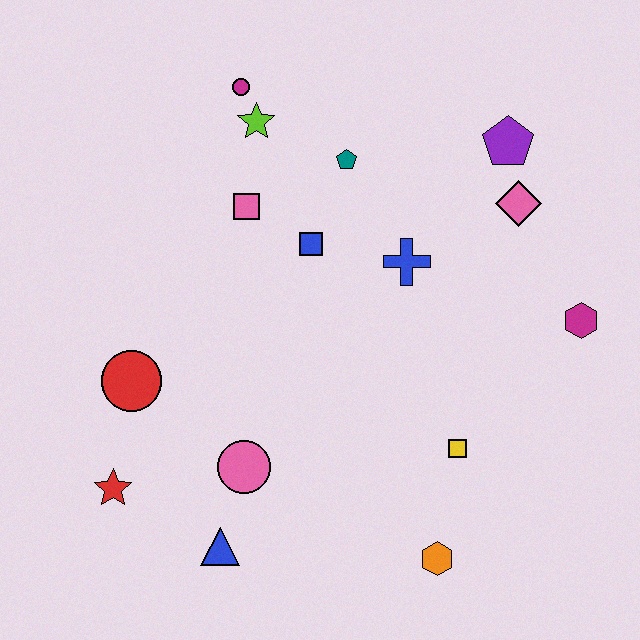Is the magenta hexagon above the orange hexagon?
Yes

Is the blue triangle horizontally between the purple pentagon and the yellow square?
No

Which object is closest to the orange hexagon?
The yellow square is closest to the orange hexagon.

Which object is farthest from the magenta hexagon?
The red star is farthest from the magenta hexagon.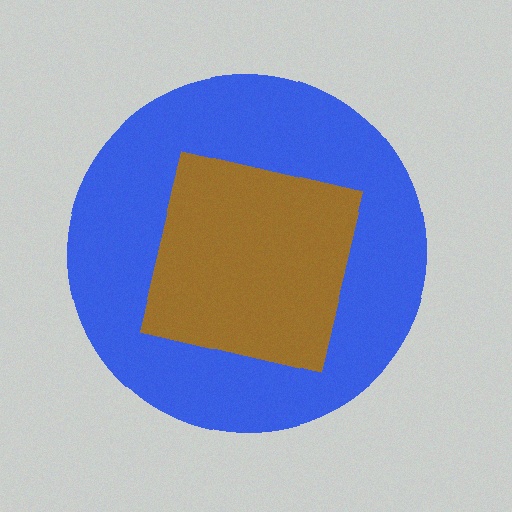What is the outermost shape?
The blue circle.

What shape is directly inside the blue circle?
The brown square.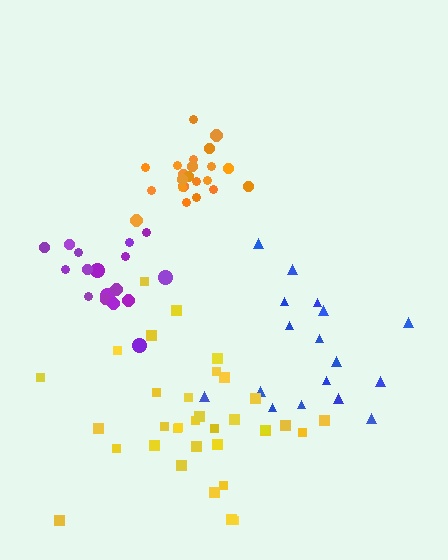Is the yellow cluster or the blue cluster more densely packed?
Yellow.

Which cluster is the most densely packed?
Orange.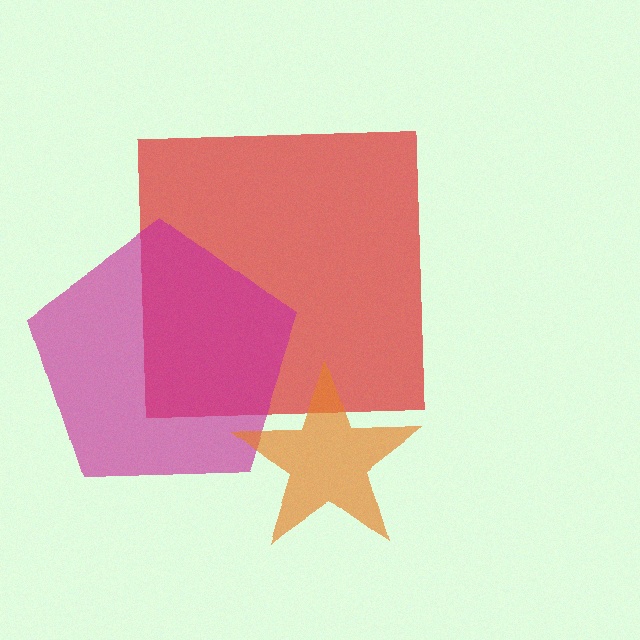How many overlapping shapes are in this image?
There are 3 overlapping shapes in the image.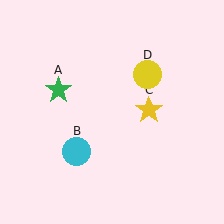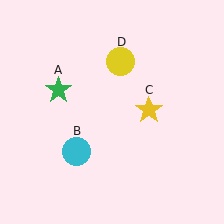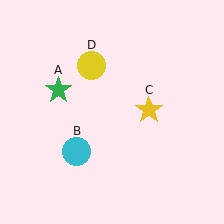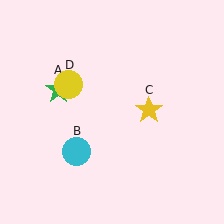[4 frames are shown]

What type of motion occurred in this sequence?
The yellow circle (object D) rotated counterclockwise around the center of the scene.